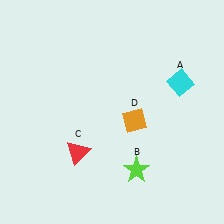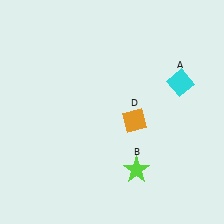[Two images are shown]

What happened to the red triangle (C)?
The red triangle (C) was removed in Image 2. It was in the bottom-left area of Image 1.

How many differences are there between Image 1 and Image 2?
There is 1 difference between the two images.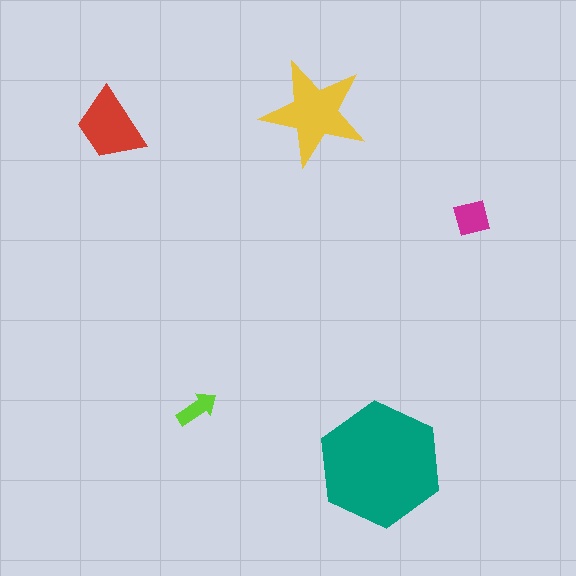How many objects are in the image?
There are 5 objects in the image.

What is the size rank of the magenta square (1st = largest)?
4th.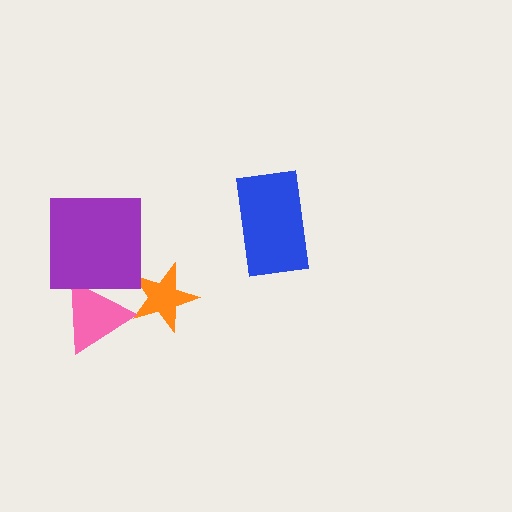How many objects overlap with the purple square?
1 object overlaps with the purple square.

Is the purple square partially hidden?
No, no other shape covers it.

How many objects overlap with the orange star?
1 object overlaps with the orange star.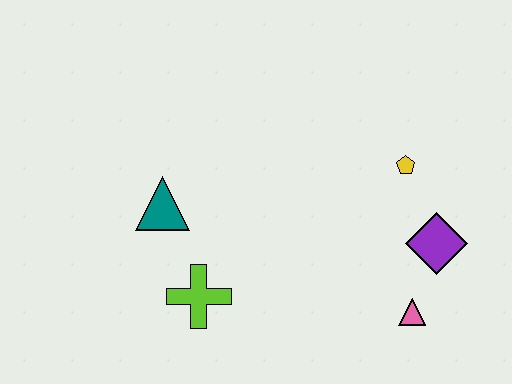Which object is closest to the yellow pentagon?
The purple diamond is closest to the yellow pentagon.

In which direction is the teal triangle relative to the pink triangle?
The teal triangle is to the left of the pink triangle.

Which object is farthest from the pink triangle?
The teal triangle is farthest from the pink triangle.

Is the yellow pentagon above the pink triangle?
Yes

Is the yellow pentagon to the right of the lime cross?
Yes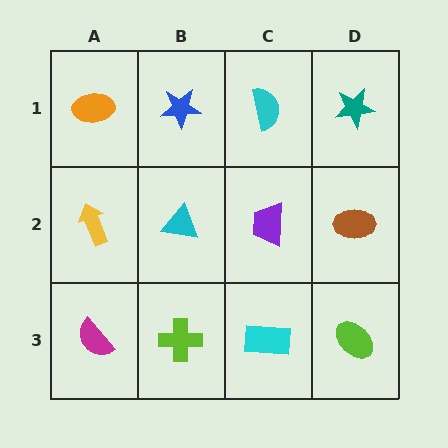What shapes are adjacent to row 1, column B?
A cyan triangle (row 2, column B), an orange ellipse (row 1, column A), a cyan semicircle (row 1, column C).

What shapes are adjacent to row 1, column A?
A yellow arrow (row 2, column A), a blue star (row 1, column B).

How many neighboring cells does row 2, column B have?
4.